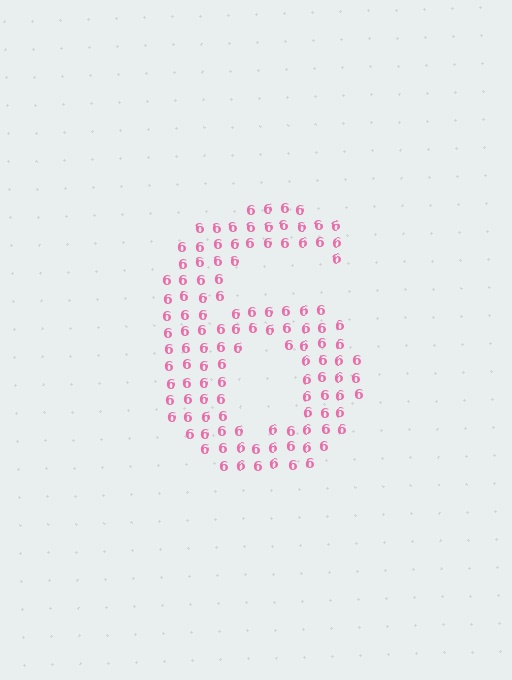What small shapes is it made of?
It is made of small digit 6's.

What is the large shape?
The large shape is the digit 6.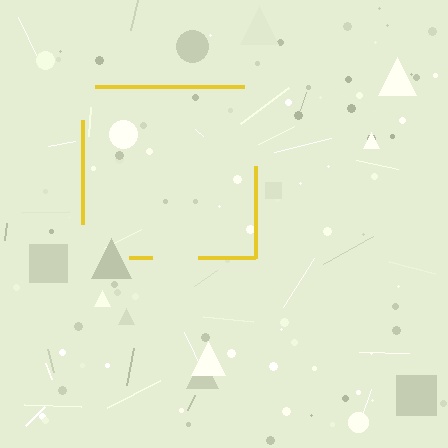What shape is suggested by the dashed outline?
The dashed outline suggests a square.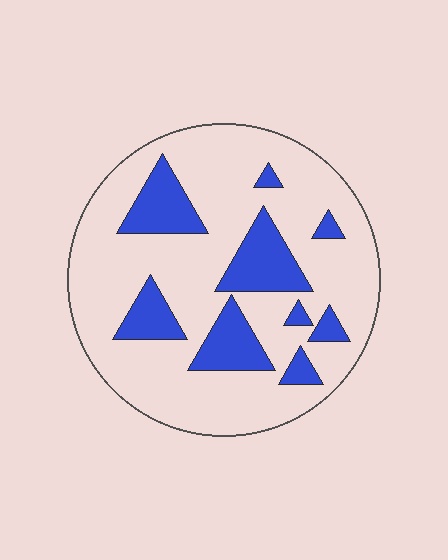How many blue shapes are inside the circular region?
9.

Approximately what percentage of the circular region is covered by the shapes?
Approximately 20%.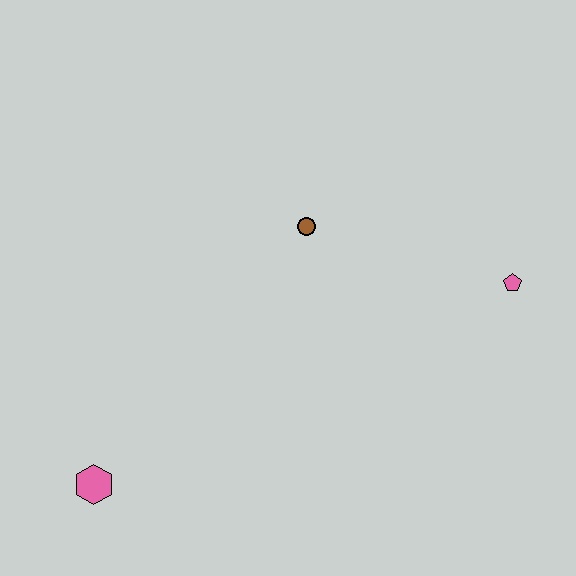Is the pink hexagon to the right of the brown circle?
No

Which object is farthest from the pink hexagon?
The pink pentagon is farthest from the pink hexagon.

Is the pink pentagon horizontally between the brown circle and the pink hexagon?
No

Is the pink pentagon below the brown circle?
Yes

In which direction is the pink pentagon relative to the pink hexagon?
The pink pentagon is to the right of the pink hexagon.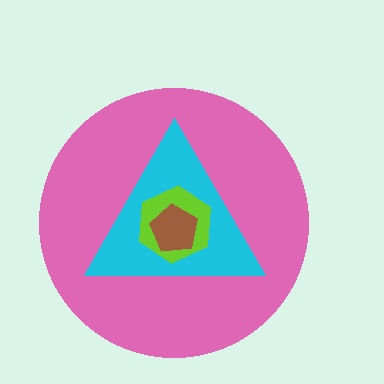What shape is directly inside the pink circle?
The cyan triangle.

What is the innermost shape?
The brown pentagon.